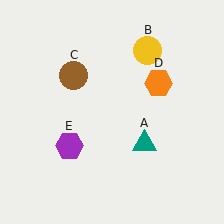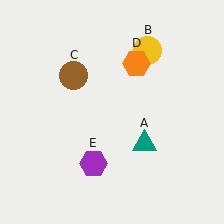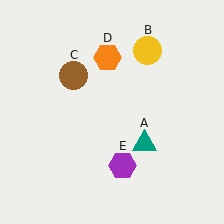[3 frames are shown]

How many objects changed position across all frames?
2 objects changed position: orange hexagon (object D), purple hexagon (object E).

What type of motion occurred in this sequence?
The orange hexagon (object D), purple hexagon (object E) rotated counterclockwise around the center of the scene.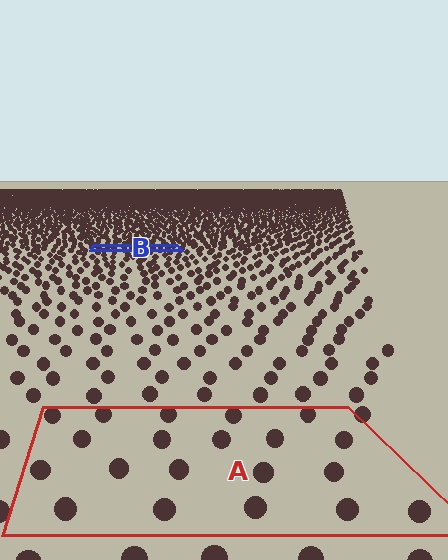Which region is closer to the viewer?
Region A is closer. The texture elements there are larger and more spread out.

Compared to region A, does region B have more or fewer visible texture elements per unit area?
Region B has more texture elements per unit area — they are packed more densely because it is farther away.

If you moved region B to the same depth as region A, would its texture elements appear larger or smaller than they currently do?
They would appear larger. At a closer depth, the same texture elements are projected at a bigger on-screen size.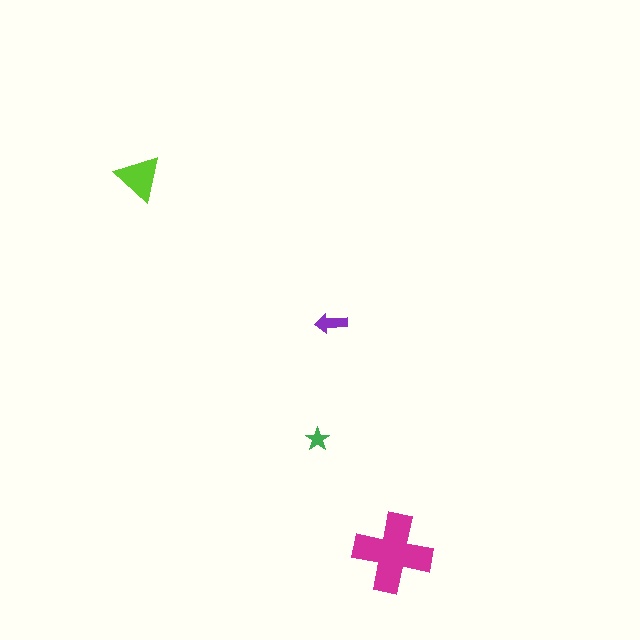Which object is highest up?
The lime triangle is topmost.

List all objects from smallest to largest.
The green star, the purple arrow, the lime triangle, the magenta cross.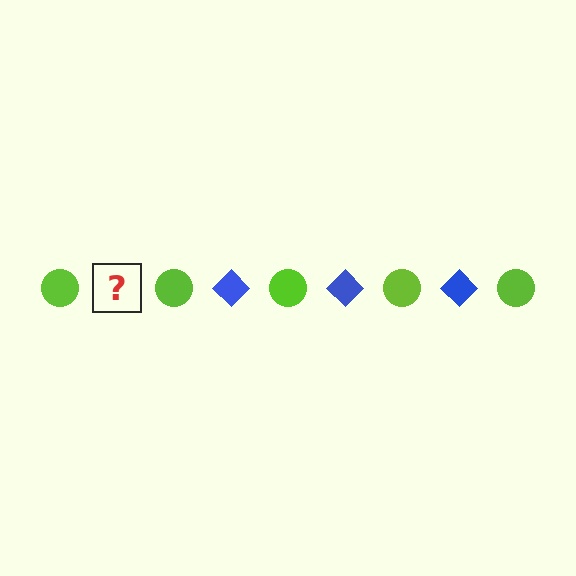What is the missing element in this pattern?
The missing element is a blue diamond.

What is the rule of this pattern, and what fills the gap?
The rule is that the pattern alternates between lime circle and blue diamond. The gap should be filled with a blue diamond.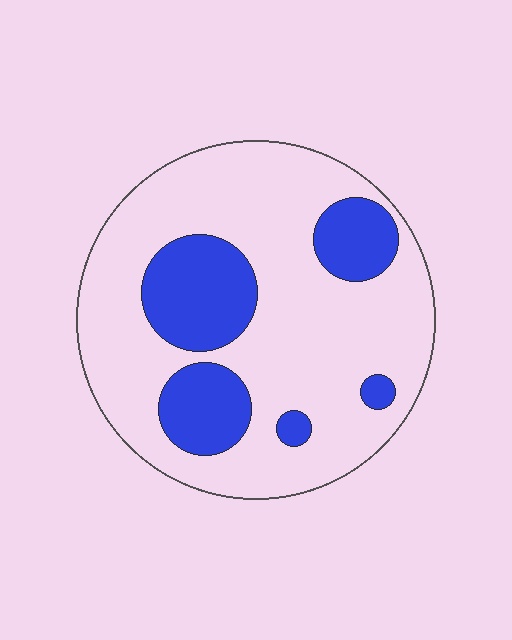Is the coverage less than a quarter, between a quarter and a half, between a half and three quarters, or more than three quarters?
Between a quarter and a half.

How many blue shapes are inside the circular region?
5.